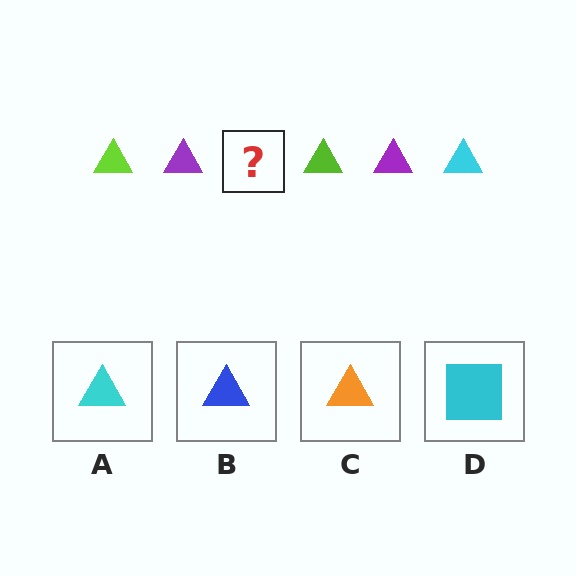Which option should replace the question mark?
Option A.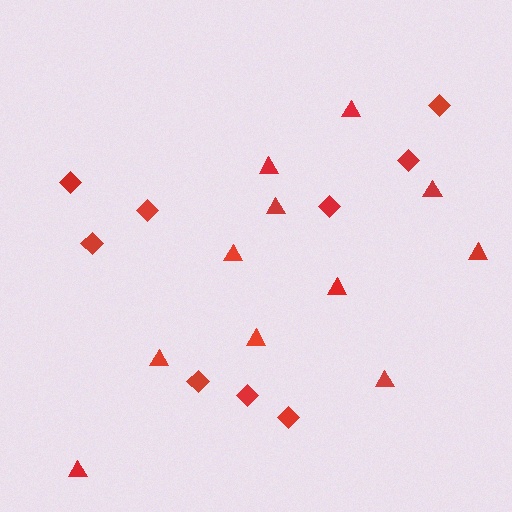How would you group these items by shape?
There are 2 groups: one group of triangles (11) and one group of diamonds (9).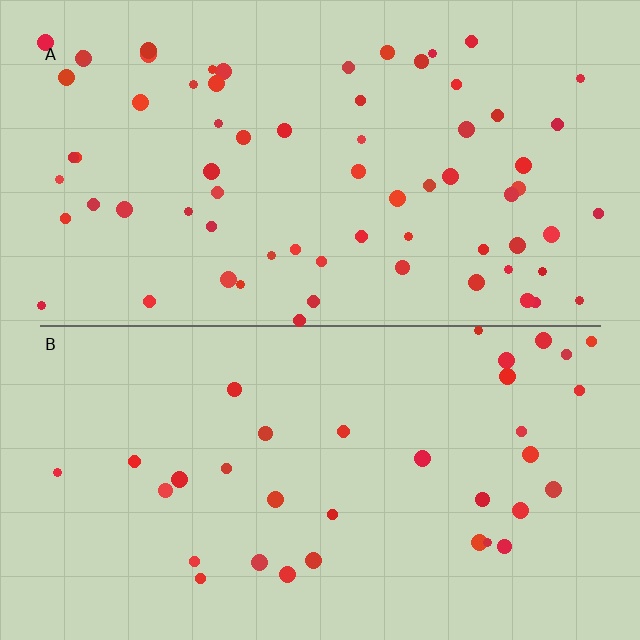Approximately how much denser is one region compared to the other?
Approximately 2.0× — region A over region B.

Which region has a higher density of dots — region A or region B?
A (the top).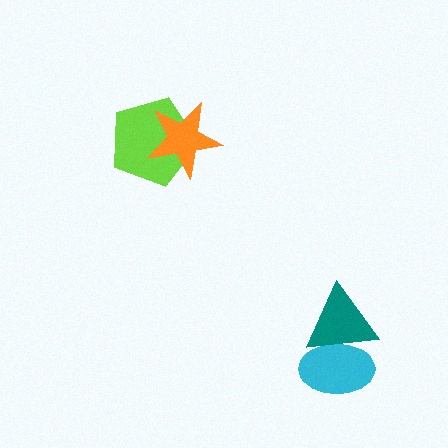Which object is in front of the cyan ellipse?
The teal triangle is in front of the cyan ellipse.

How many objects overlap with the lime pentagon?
1 object overlaps with the lime pentagon.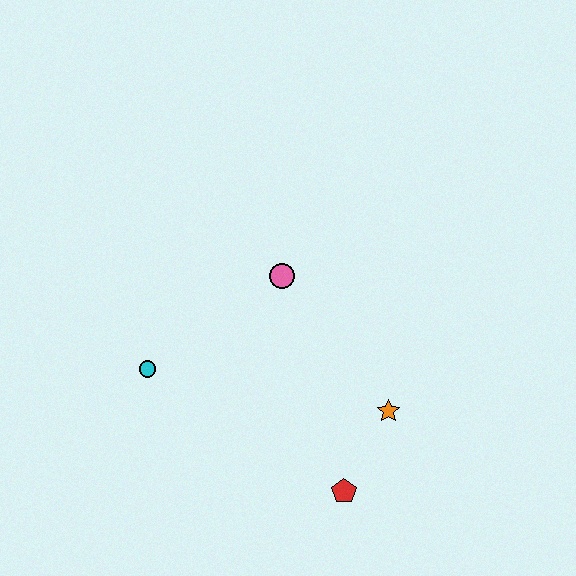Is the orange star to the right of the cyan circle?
Yes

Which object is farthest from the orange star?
The cyan circle is farthest from the orange star.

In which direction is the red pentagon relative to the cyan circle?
The red pentagon is to the right of the cyan circle.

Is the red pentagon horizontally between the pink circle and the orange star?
Yes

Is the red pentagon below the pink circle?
Yes